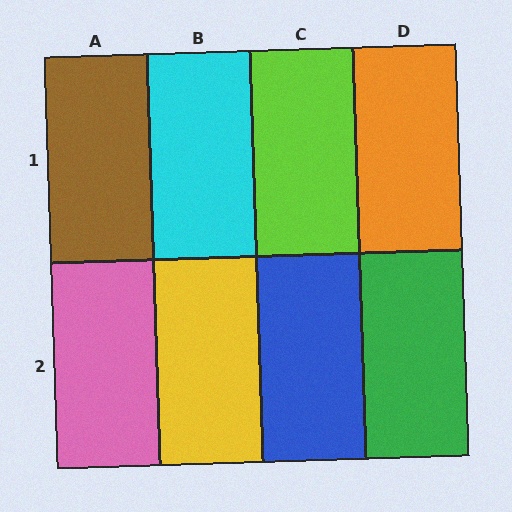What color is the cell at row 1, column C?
Lime.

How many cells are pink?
1 cell is pink.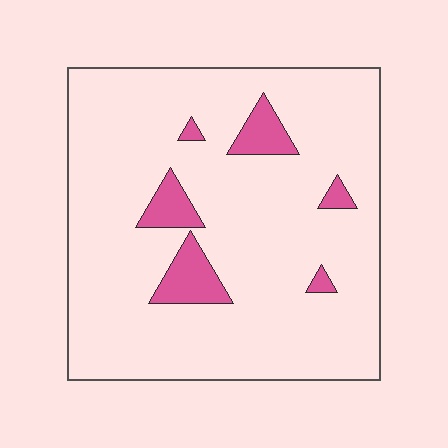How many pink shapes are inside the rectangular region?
6.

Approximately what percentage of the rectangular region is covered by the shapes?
Approximately 10%.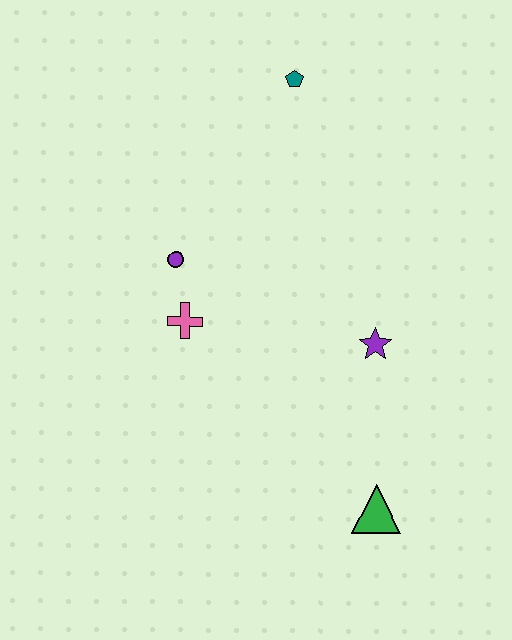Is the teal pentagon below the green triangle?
No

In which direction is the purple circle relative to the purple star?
The purple circle is to the left of the purple star.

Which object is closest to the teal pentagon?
The purple circle is closest to the teal pentagon.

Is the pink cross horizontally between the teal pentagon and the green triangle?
No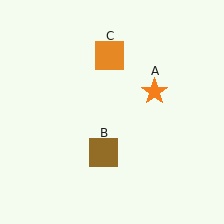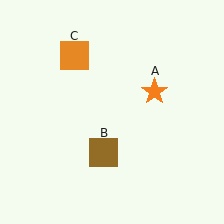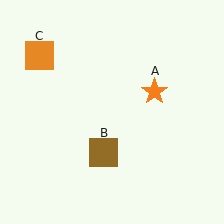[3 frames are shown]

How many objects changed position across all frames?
1 object changed position: orange square (object C).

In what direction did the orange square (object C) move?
The orange square (object C) moved left.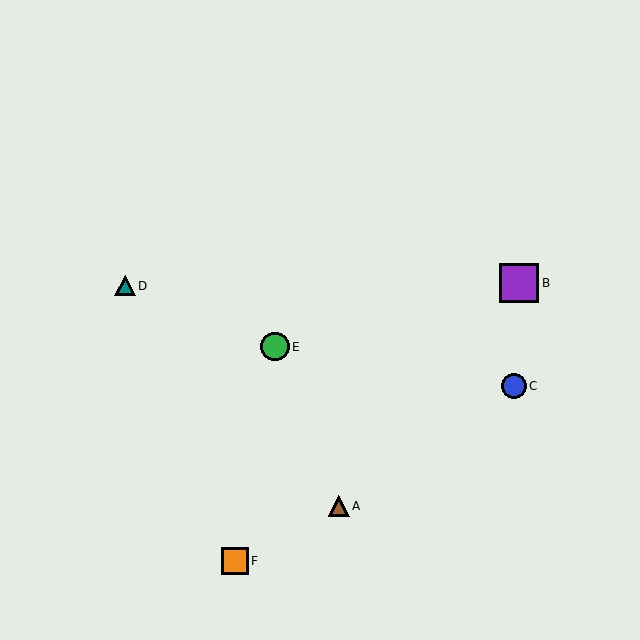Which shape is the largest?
The purple square (labeled B) is the largest.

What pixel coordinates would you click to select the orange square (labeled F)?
Click at (235, 561) to select the orange square F.